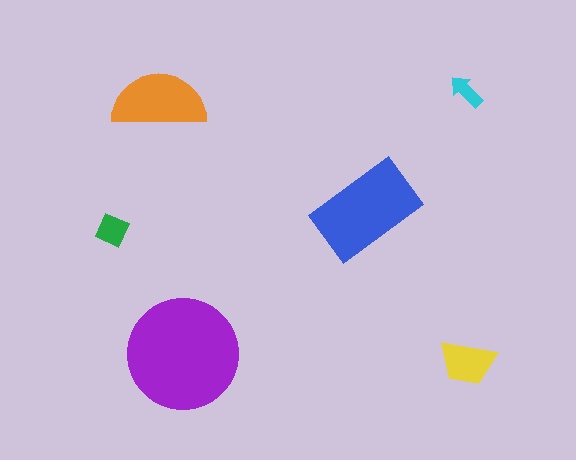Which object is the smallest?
The cyan arrow.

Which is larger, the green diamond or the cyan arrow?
The green diamond.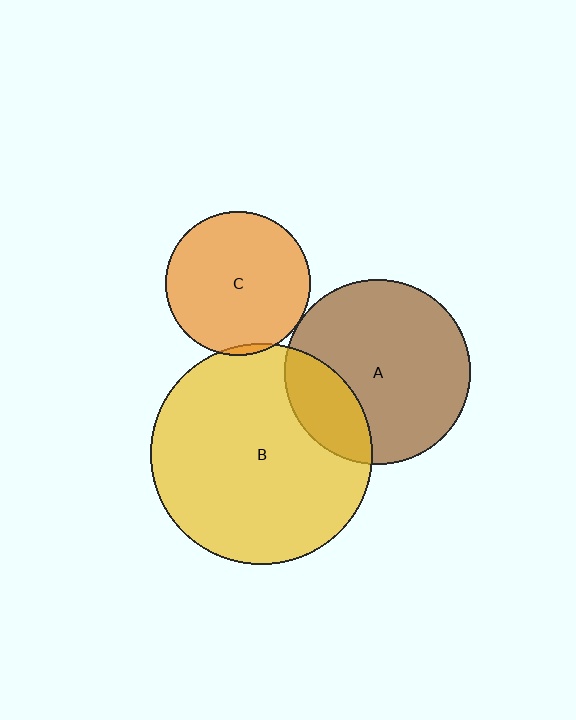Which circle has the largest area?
Circle B (yellow).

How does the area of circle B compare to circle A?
Approximately 1.4 times.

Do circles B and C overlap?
Yes.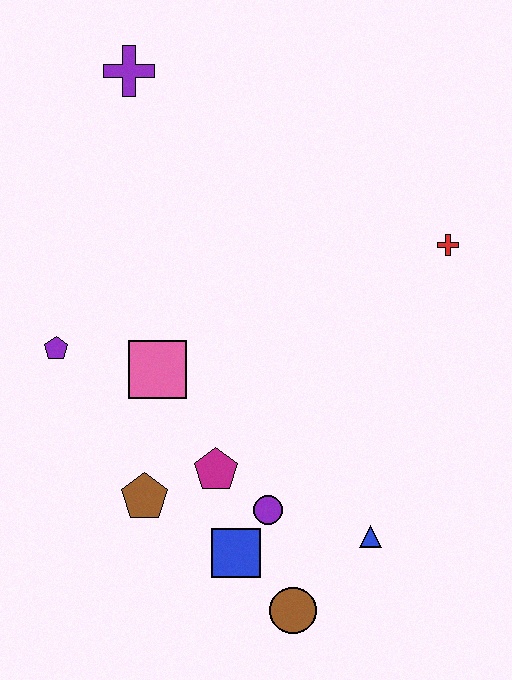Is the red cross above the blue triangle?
Yes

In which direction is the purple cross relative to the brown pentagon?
The purple cross is above the brown pentagon.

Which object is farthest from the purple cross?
The brown circle is farthest from the purple cross.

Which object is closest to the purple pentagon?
The pink square is closest to the purple pentagon.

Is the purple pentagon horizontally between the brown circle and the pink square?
No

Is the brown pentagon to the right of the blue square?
No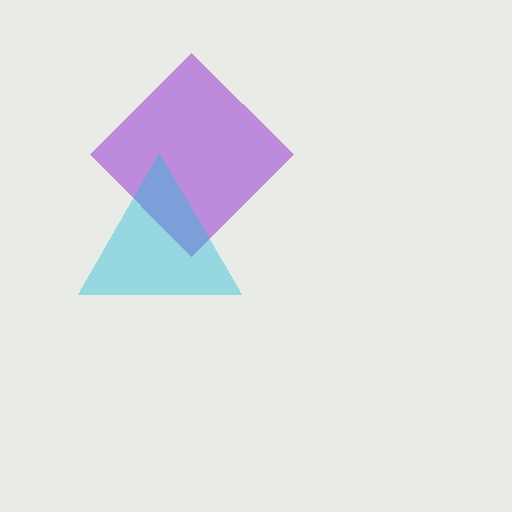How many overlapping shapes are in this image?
There are 2 overlapping shapes in the image.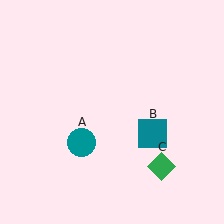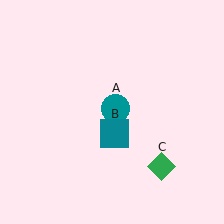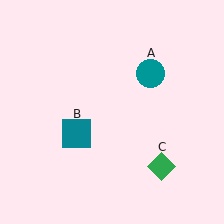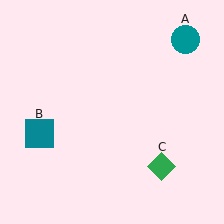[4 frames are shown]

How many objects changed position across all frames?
2 objects changed position: teal circle (object A), teal square (object B).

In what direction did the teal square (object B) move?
The teal square (object B) moved left.